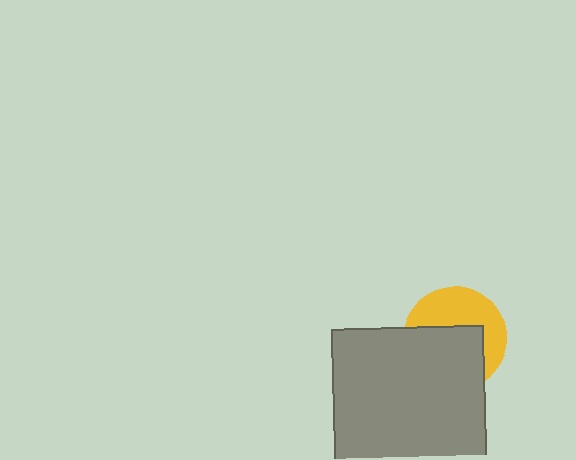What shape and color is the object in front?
The object in front is a gray square.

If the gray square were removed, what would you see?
You would see the complete yellow circle.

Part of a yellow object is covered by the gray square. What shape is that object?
It is a circle.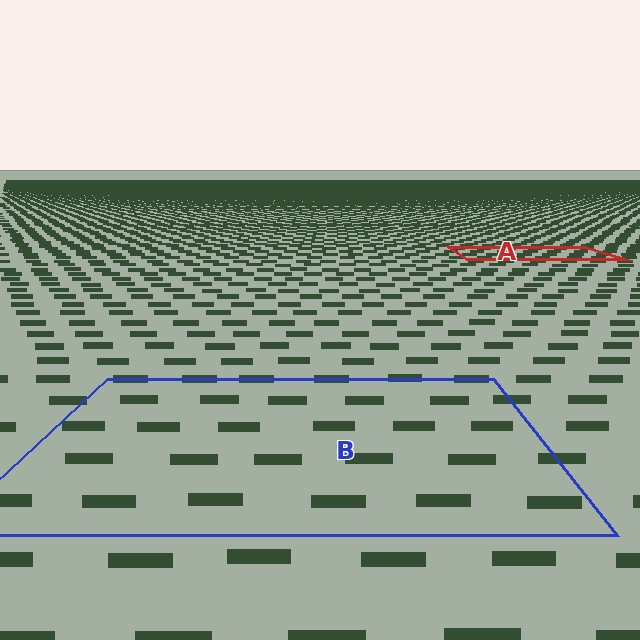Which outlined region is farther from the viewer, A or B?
Region A is farther from the viewer — the texture elements inside it appear smaller and more densely packed.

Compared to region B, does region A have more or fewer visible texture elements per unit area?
Region A has more texture elements per unit area — they are packed more densely because it is farther away.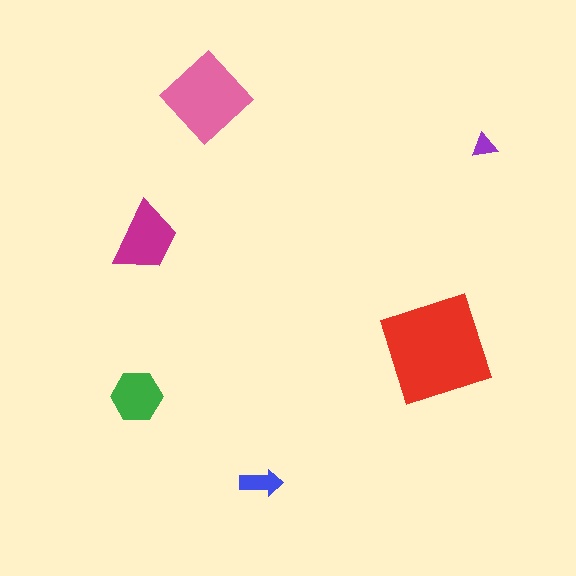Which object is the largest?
The red square.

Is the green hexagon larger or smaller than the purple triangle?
Larger.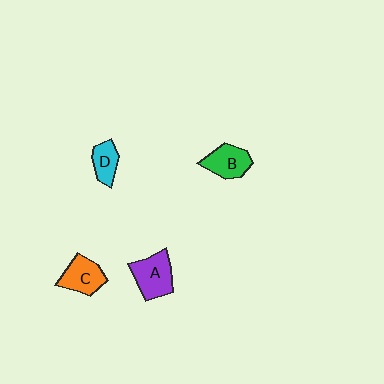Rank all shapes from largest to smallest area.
From largest to smallest: A (purple), C (orange), B (green), D (cyan).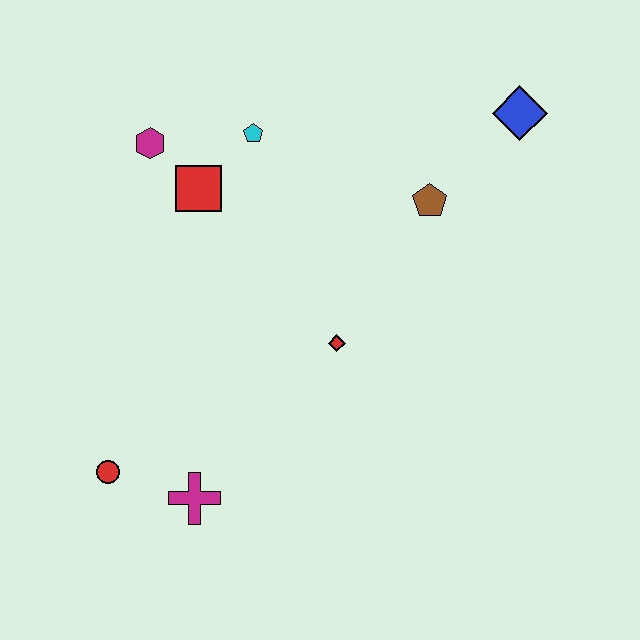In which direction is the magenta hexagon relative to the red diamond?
The magenta hexagon is above the red diamond.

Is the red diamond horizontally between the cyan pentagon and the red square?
No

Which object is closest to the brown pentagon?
The blue diamond is closest to the brown pentagon.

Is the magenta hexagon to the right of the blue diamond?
No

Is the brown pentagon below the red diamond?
No